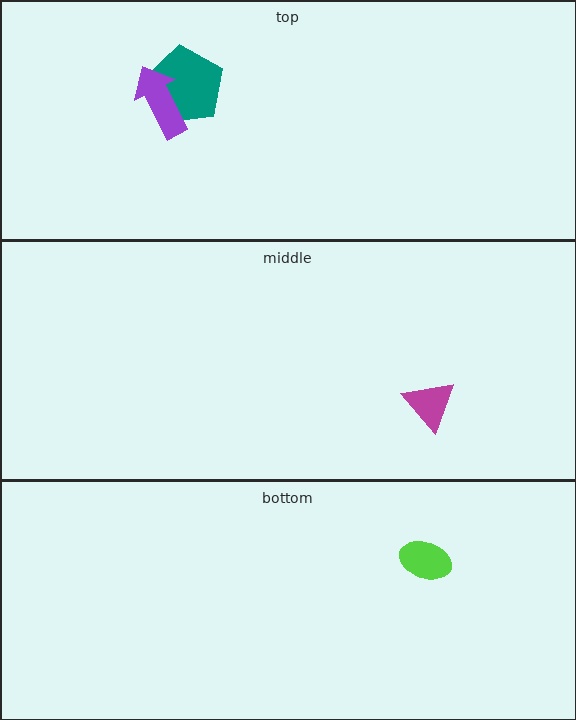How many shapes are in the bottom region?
1.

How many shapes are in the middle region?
1.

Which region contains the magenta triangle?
The middle region.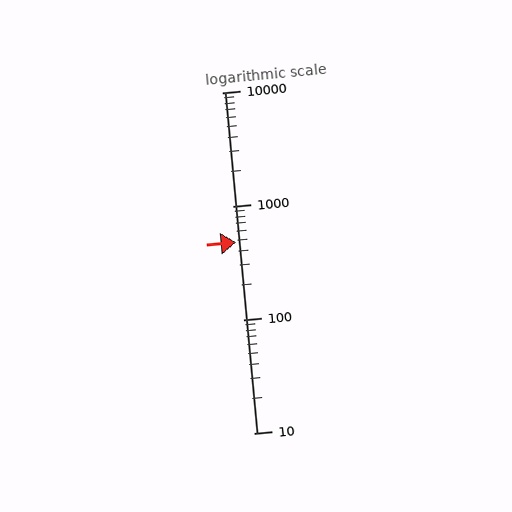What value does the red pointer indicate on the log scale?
The pointer indicates approximately 480.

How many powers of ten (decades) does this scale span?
The scale spans 3 decades, from 10 to 10000.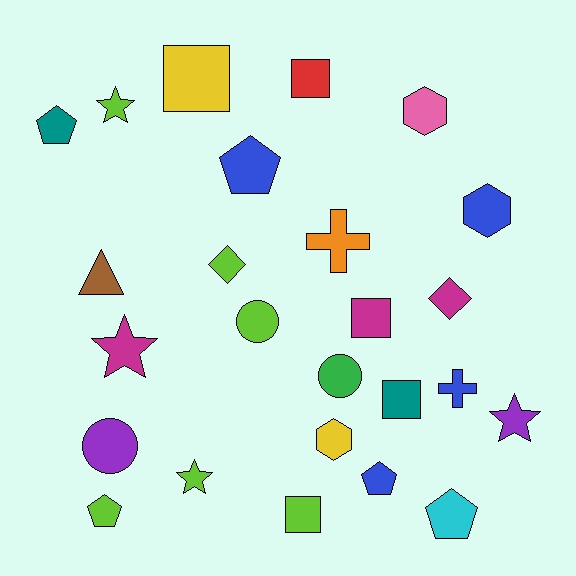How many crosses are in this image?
There are 2 crosses.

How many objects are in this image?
There are 25 objects.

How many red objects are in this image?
There is 1 red object.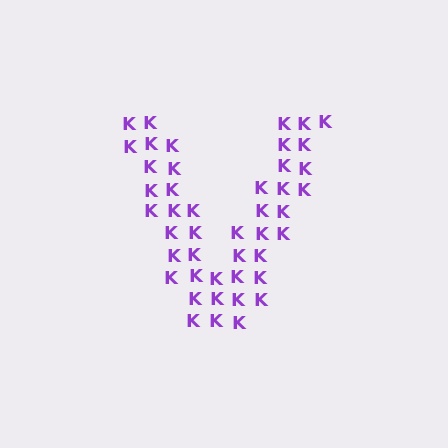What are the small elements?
The small elements are letter K's.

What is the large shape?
The large shape is the letter V.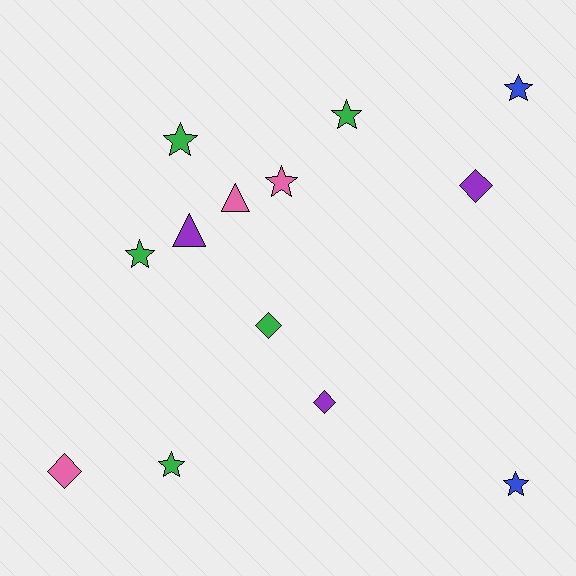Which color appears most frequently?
Green, with 5 objects.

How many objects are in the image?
There are 13 objects.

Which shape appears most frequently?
Star, with 7 objects.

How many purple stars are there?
There are no purple stars.